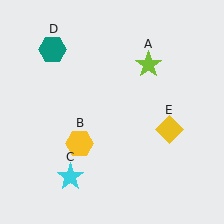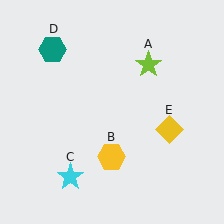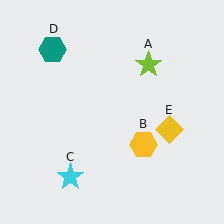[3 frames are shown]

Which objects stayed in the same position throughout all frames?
Lime star (object A) and cyan star (object C) and teal hexagon (object D) and yellow diamond (object E) remained stationary.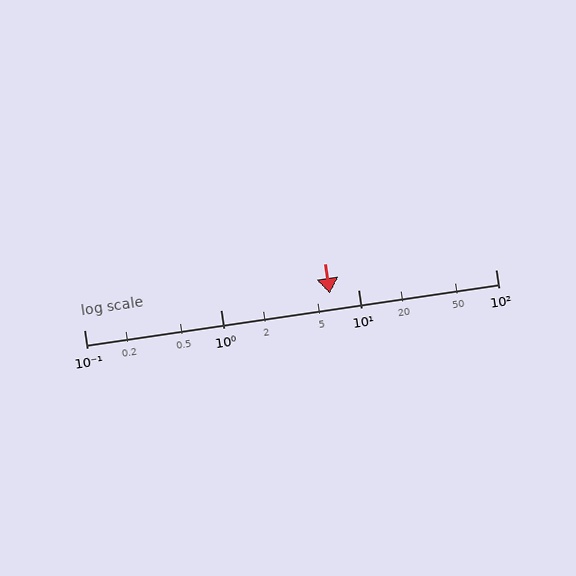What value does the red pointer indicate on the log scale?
The pointer indicates approximately 6.2.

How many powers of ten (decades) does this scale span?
The scale spans 3 decades, from 0.1 to 100.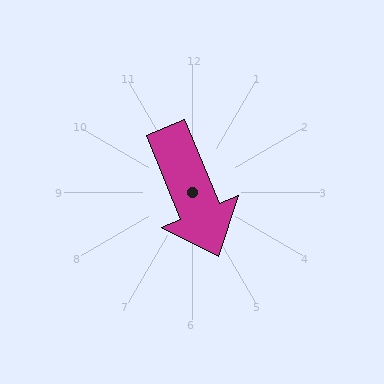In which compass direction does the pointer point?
South.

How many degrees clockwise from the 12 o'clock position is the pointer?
Approximately 158 degrees.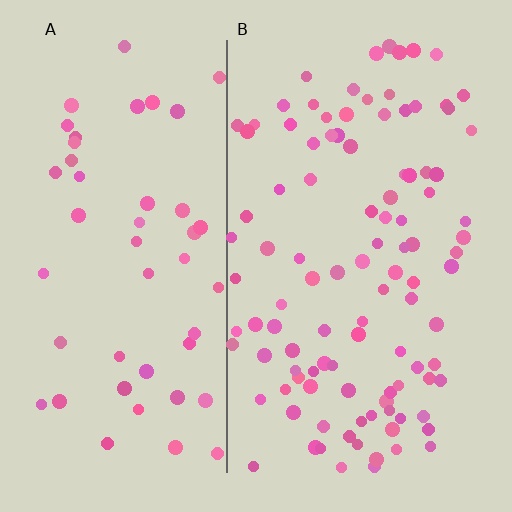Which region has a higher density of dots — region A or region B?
B (the right).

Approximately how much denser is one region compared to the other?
Approximately 2.1× — region B over region A.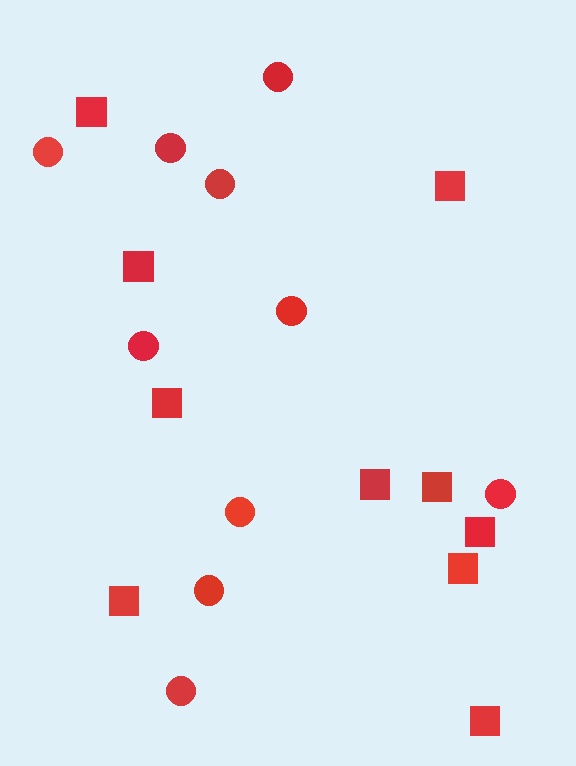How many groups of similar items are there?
There are 2 groups: one group of squares (10) and one group of circles (10).